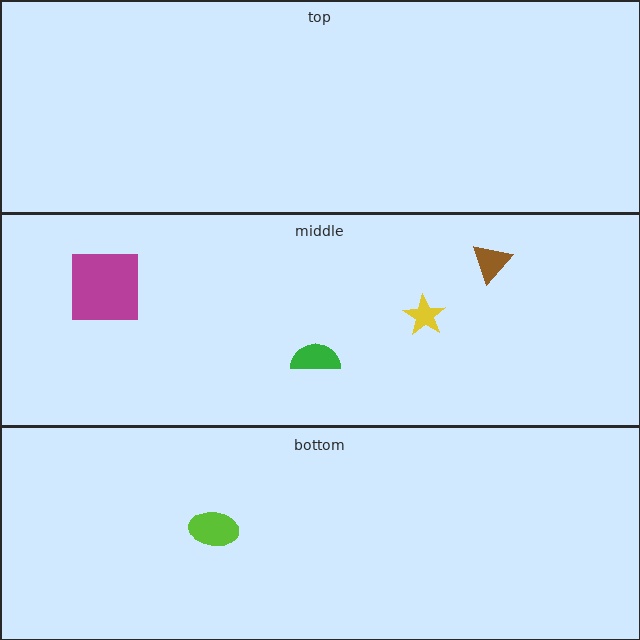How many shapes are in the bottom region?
1.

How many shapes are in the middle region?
4.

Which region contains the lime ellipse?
The bottom region.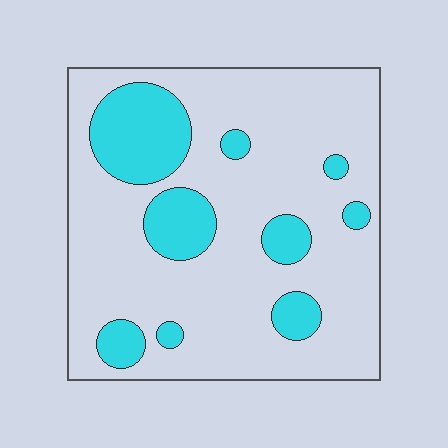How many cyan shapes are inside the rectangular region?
9.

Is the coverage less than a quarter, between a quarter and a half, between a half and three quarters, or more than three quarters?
Less than a quarter.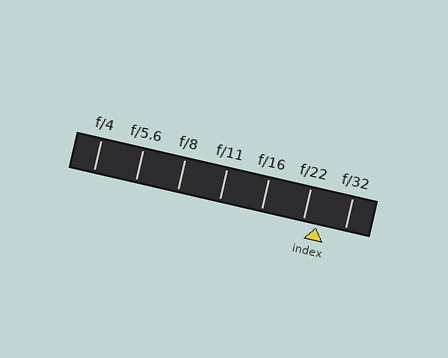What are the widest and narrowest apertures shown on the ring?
The widest aperture shown is f/4 and the narrowest is f/32.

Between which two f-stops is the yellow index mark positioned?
The index mark is between f/22 and f/32.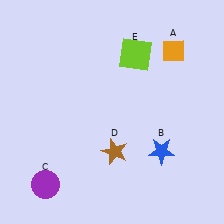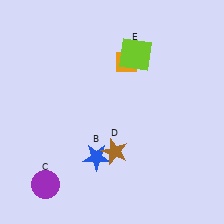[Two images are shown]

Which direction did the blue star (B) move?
The blue star (B) moved left.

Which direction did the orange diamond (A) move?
The orange diamond (A) moved left.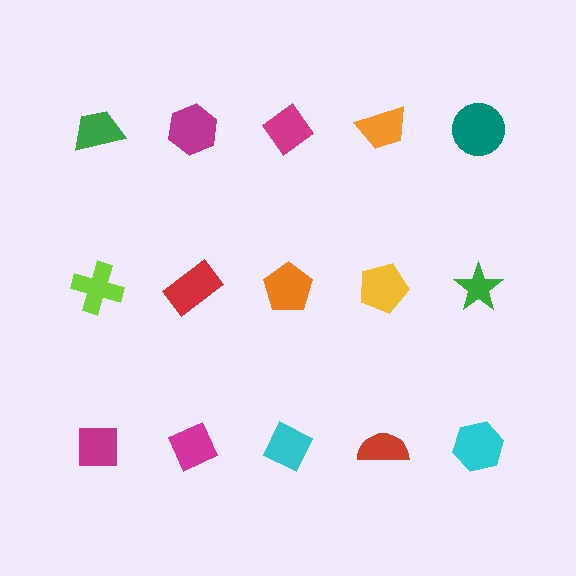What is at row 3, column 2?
A magenta diamond.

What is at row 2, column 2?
A red rectangle.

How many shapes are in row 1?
5 shapes.